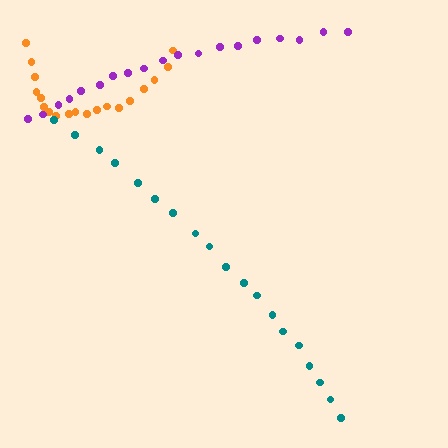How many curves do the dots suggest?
There are 3 distinct paths.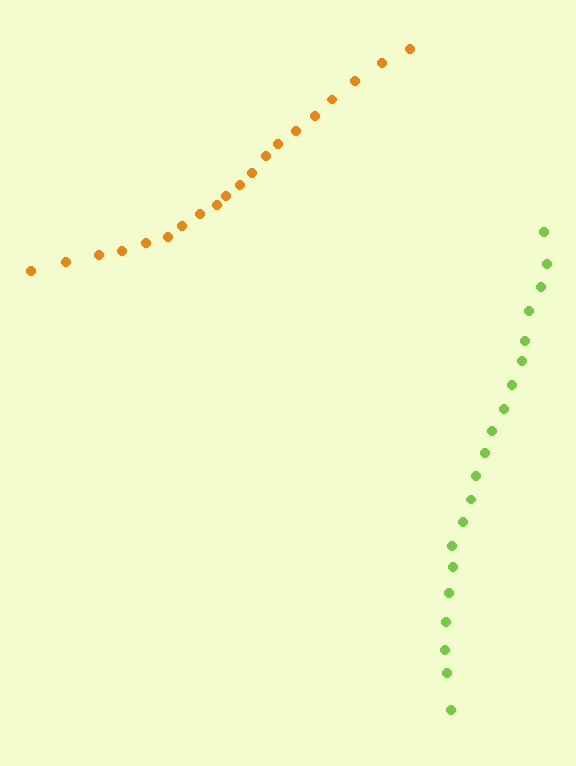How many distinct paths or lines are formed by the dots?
There are 2 distinct paths.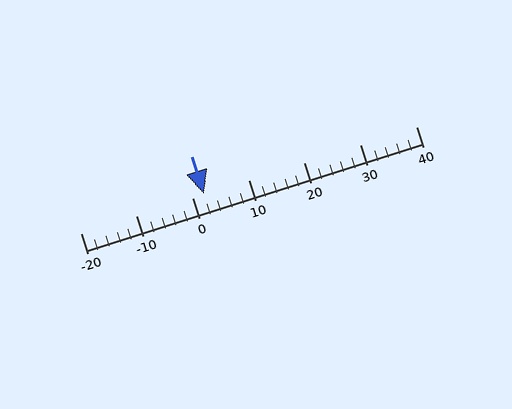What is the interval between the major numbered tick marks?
The major tick marks are spaced 10 units apart.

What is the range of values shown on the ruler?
The ruler shows values from -20 to 40.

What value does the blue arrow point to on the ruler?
The blue arrow points to approximately 2.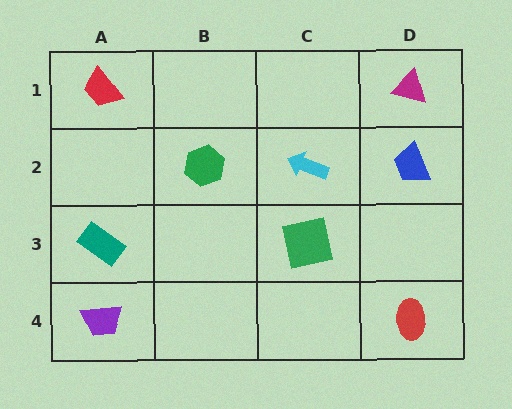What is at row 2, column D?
A blue trapezoid.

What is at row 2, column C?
A cyan arrow.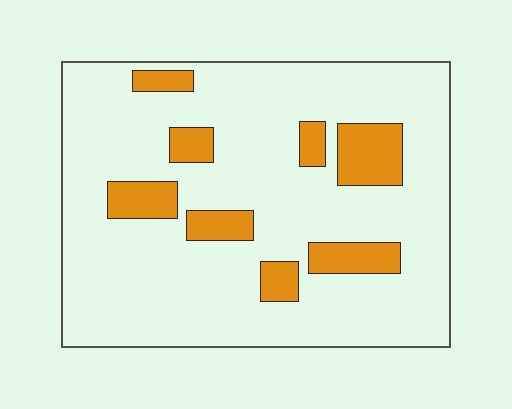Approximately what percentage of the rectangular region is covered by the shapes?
Approximately 15%.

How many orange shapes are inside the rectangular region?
8.